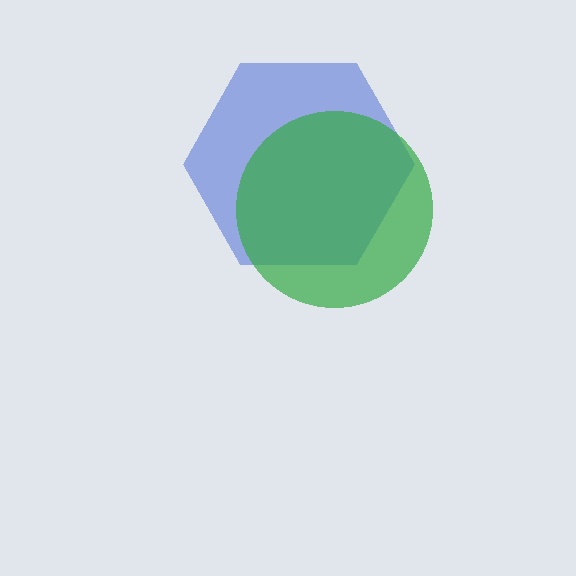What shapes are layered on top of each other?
The layered shapes are: a blue hexagon, a green circle.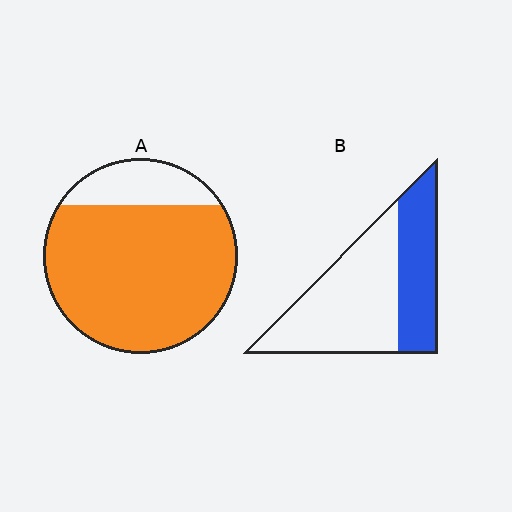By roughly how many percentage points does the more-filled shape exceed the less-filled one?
By roughly 45 percentage points (A over B).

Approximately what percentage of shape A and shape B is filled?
A is approximately 80% and B is approximately 35%.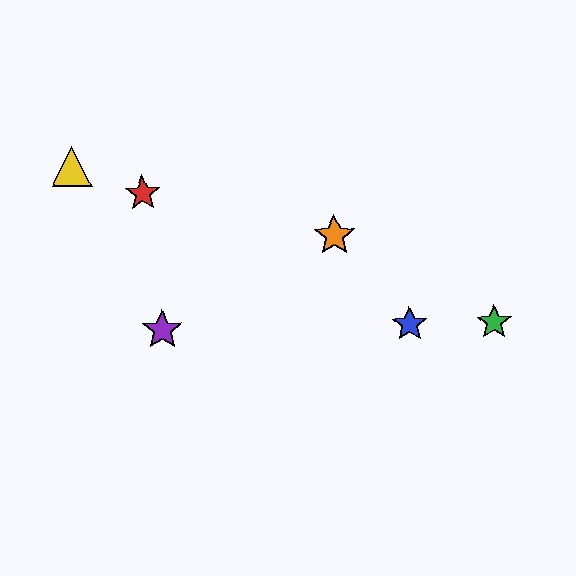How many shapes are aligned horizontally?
3 shapes (the blue star, the green star, the purple star) are aligned horizontally.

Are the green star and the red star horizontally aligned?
No, the green star is at y≈322 and the red star is at y≈193.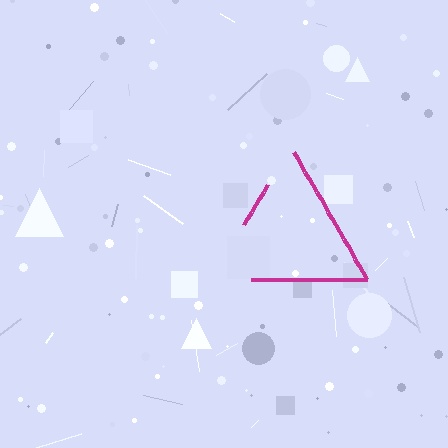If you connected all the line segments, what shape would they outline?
They would outline a triangle.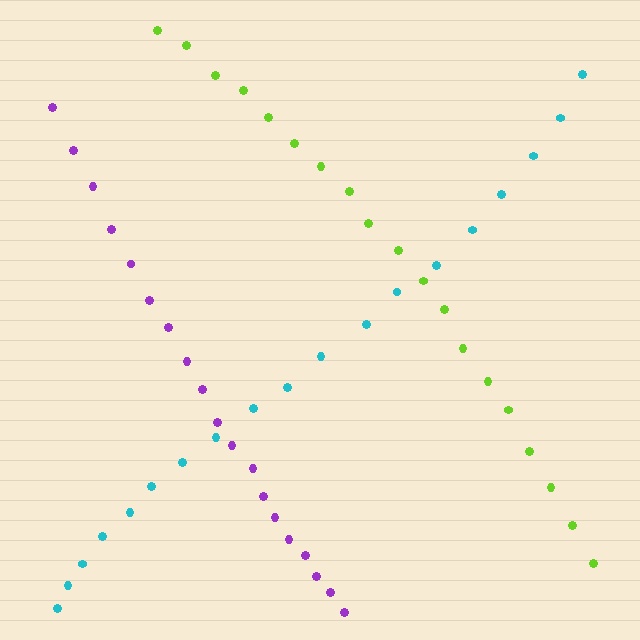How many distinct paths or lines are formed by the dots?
There are 3 distinct paths.